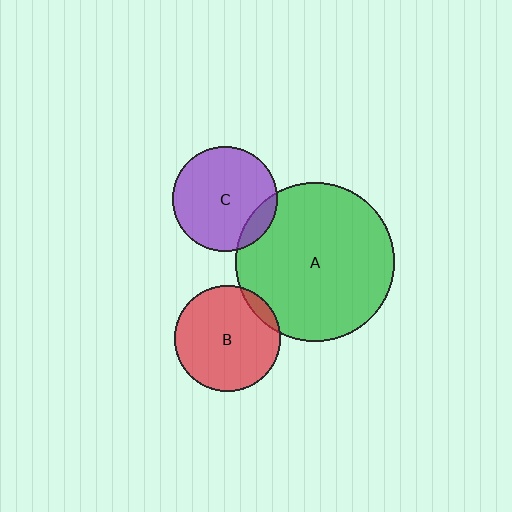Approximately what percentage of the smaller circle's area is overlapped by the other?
Approximately 15%.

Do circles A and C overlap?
Yes.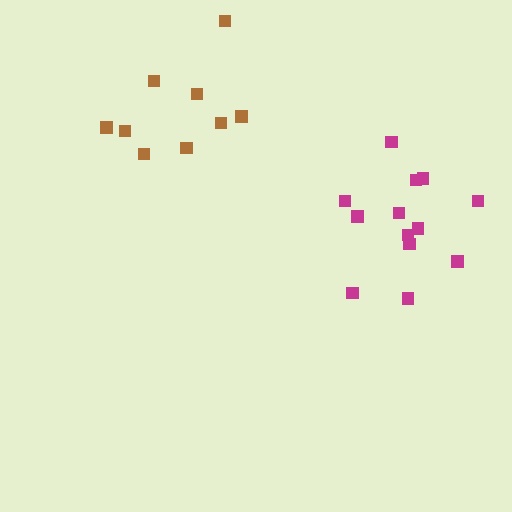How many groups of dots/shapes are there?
There are 2 groups.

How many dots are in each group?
Group 1: 9 dots, Group 2: 13 dots (22 total).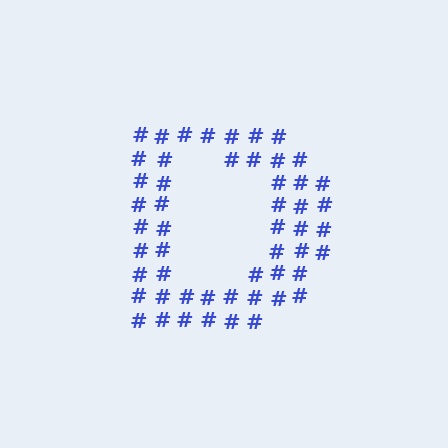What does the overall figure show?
The overall figure shows the letter D.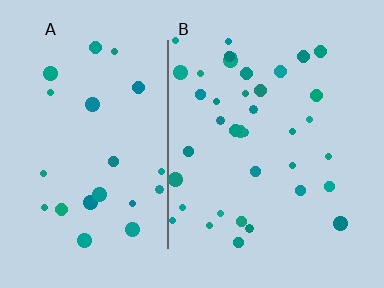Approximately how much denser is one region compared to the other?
Approximately 1.6× — region B over region A.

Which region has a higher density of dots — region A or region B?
B (the right).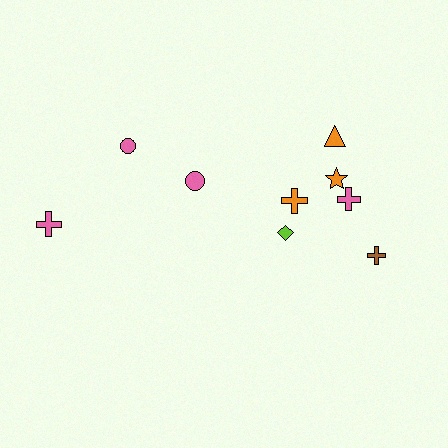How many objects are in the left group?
There are 3 objects.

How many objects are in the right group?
There are 6 objects.